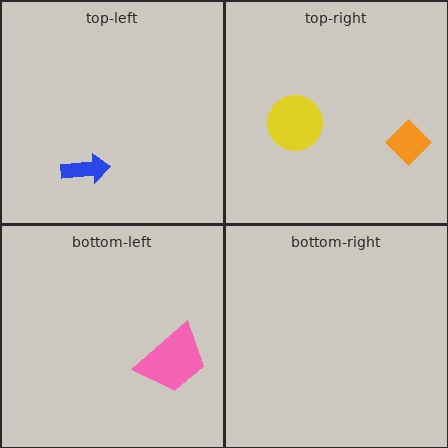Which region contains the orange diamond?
The top-right region.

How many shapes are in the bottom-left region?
1.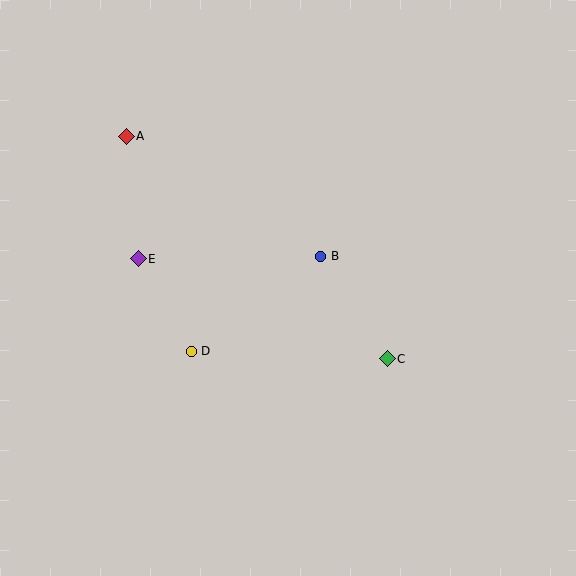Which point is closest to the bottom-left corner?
Point D is closest to the bottom-left corner.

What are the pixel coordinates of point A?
Point A is at (126, 137).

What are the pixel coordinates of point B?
Point B is at (321, 256).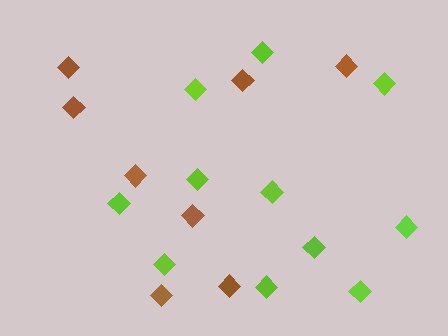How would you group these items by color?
There are 2 groups: one group of brown diamonds (8) and one group of lime diamonds (11).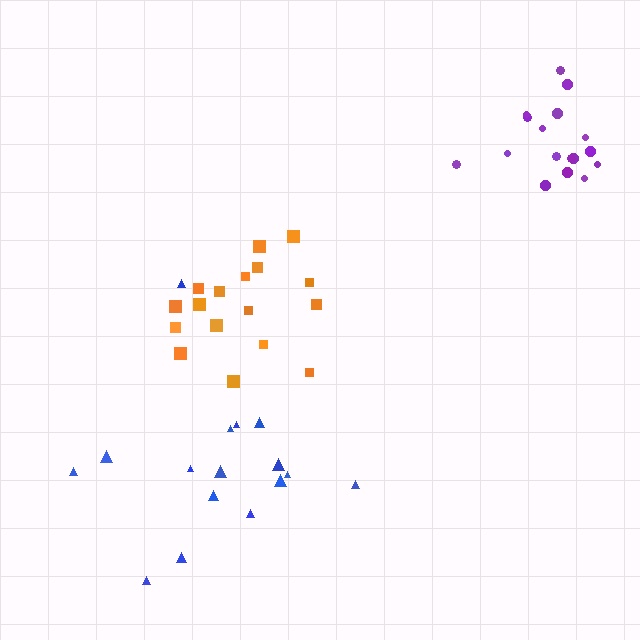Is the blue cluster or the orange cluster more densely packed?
Orange.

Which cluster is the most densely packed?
Purple.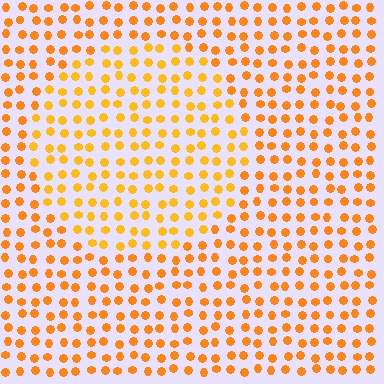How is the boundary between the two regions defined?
The boundary is defined purely by a slight shift in hue (about 14 degrees). Spacing, size, and orientation are identical on both sides.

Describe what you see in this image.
The image is filled with small orange elements in a uniform arrangement. A circle-shaped region is visible where the elements are tinted to a slightly different hue, forming a subtle color boundary.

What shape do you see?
I see a circle.